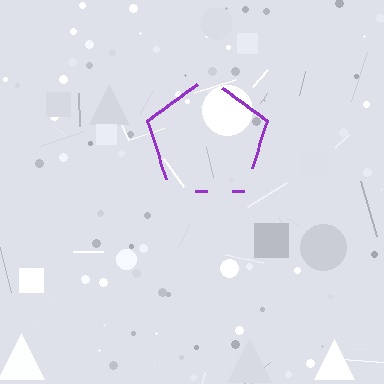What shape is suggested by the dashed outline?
The dashed outline suggests a pentagon.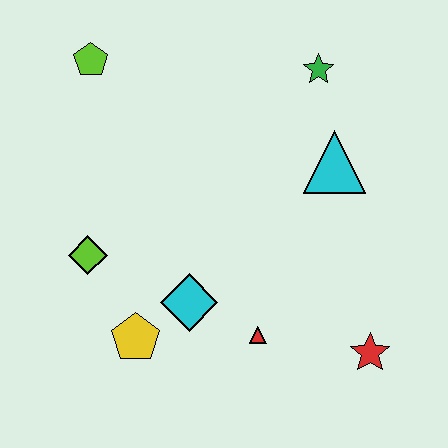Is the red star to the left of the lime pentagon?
No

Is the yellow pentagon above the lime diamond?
No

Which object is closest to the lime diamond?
The yellow pentagon is closest to the lime diamond.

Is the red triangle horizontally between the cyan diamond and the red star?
Yes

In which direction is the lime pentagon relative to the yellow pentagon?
The lime pentagon is above the yellow pentagon.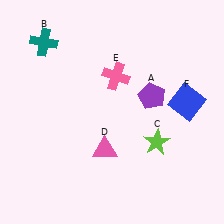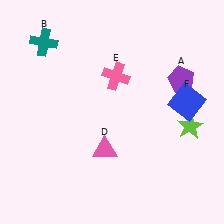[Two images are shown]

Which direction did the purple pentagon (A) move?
The purple pentagon (A) moved right.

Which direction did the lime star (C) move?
The lime star (C) moved right.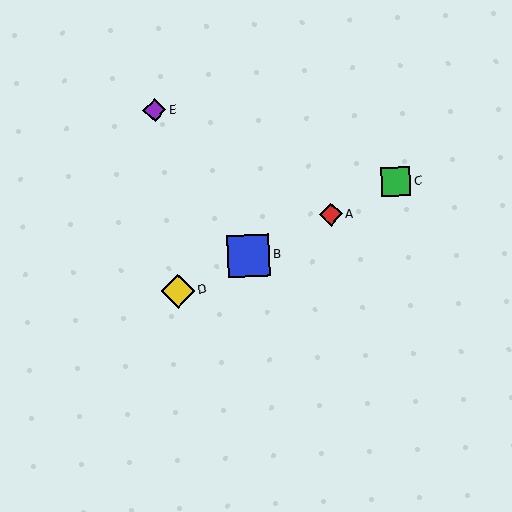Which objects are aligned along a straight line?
Objects A, B, C, D are aligned along a straight line.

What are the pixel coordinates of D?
Object D is at (178, 291).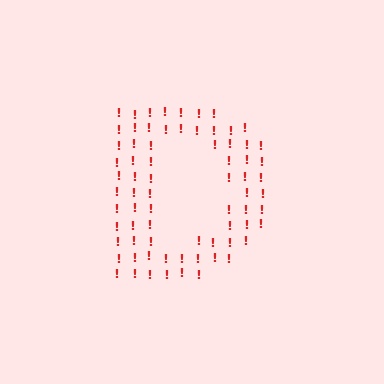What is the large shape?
The large shape is the letter D.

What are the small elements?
The small elements are exclamation marks.